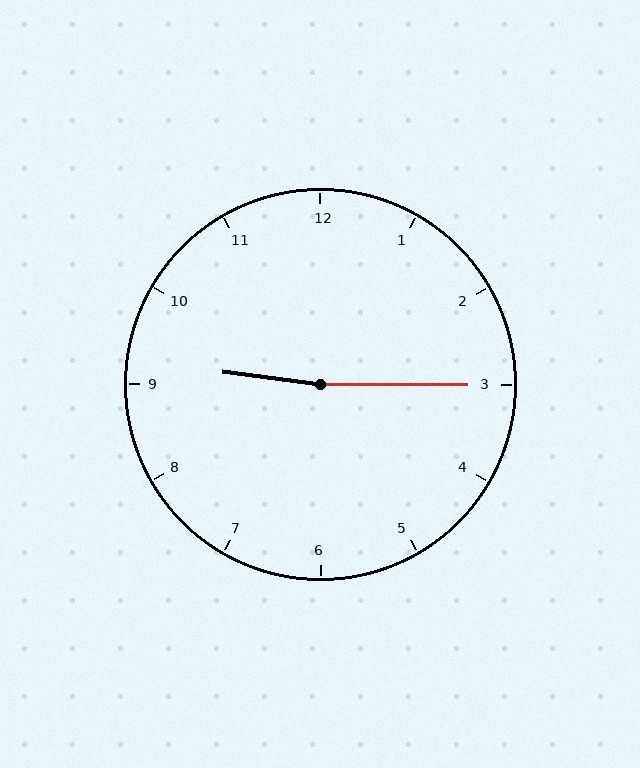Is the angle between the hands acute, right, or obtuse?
It is obtuse.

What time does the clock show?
9:15.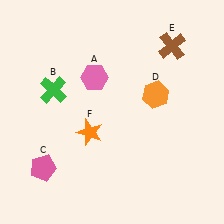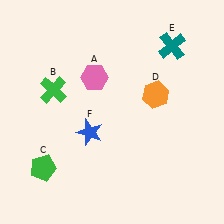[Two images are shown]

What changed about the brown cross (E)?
In Image 1, E is brown. In Image 2, it changed to teal.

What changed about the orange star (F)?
In Image 1, F is orange. In Image 2, it changed to blue.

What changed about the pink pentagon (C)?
In Image 1, C is pink. In Image 2, it changed to green.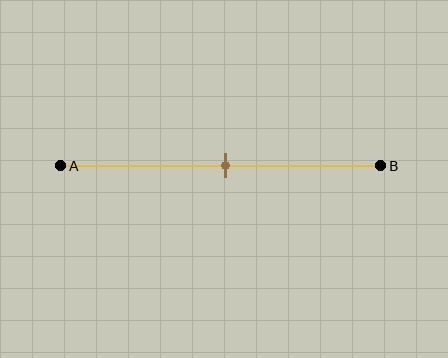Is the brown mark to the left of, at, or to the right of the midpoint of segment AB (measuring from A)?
The brown mark is approximately at the midpoint of segment AB.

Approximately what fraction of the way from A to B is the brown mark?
The brown mark is approximately 50% of the way from A to B.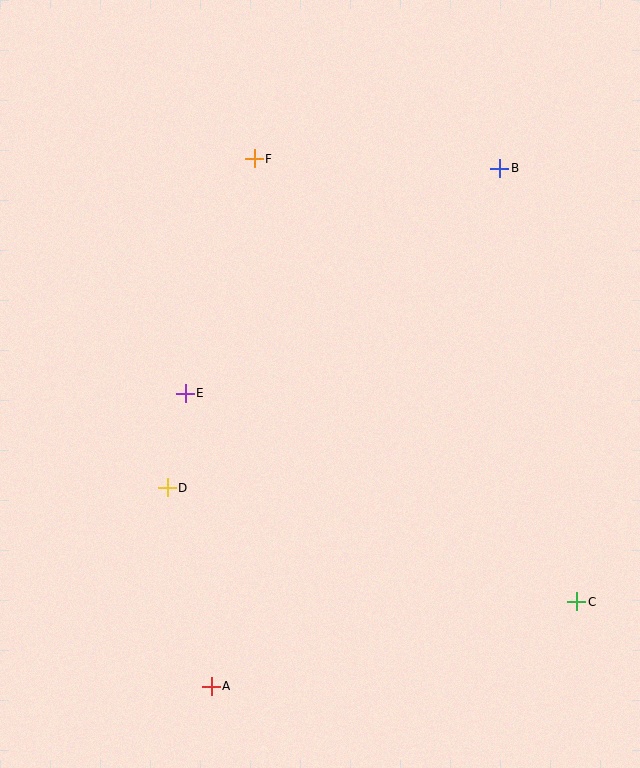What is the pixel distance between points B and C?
The distance between B and C is 440 pixels.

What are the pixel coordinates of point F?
Point F is at (254, 159).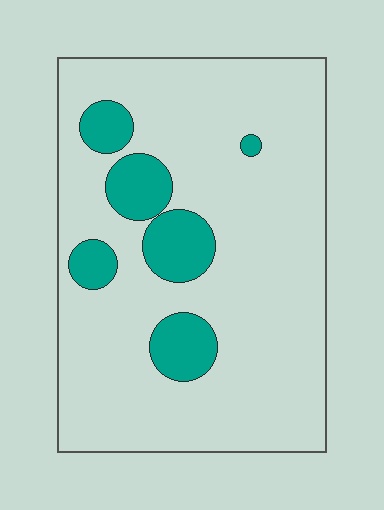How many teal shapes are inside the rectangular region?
6.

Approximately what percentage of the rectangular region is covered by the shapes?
Approximately 15%.